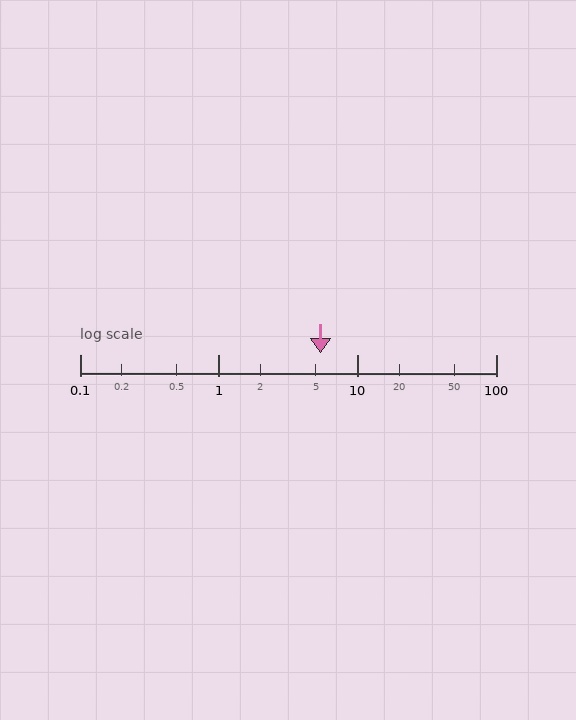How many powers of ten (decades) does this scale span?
The scale spans 3 decades, from 0.1 to 100.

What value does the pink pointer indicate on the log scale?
The pointer indicates approximately 5.4.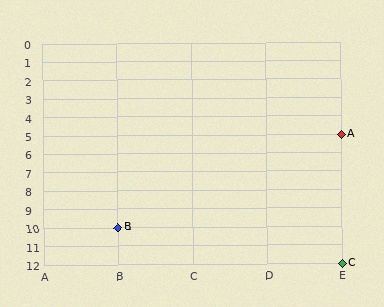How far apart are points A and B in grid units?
Points A and B are 3 columns and 5 rows apart (about 5.8 grid units diagonally).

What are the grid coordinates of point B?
Point B is at grid coordinates (B, 10).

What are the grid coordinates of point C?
Point C is at grid coordinates (E, 12).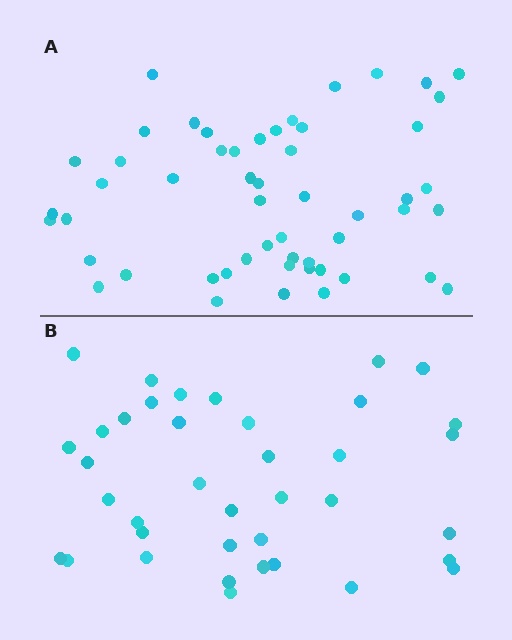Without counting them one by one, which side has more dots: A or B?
Region A (the top region) has more dots.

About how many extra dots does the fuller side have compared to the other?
Region A has approximately 15 more dots than region B.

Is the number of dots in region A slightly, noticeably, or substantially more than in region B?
Region A has noticeably more, but not dramatically so. The ratio is roughly 1.4 to 1.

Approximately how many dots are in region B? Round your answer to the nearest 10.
About 40 dots. (The exact count is 38, which rounds to 40.)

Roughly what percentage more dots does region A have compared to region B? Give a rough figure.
About 40% more.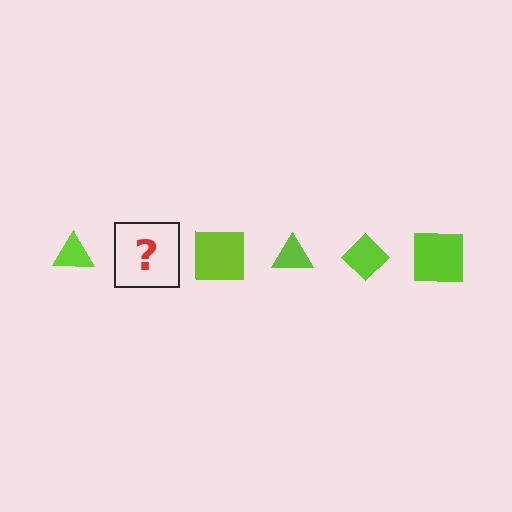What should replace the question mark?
The question mark should be replaced with a lime diamond.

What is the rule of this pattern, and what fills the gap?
The rule is that the pattern cycles through triangle, diamond, square shapes in lime. The gap should be filled with a lime diamond.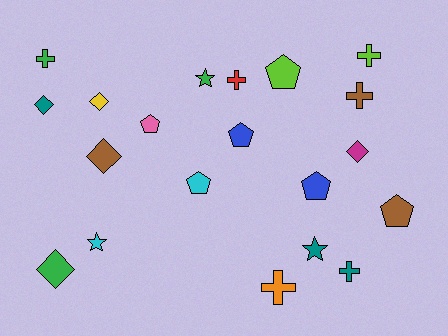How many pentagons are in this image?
There are 6 pentagons.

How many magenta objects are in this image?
There is 1 magenta object.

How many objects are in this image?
There are 20 objects.